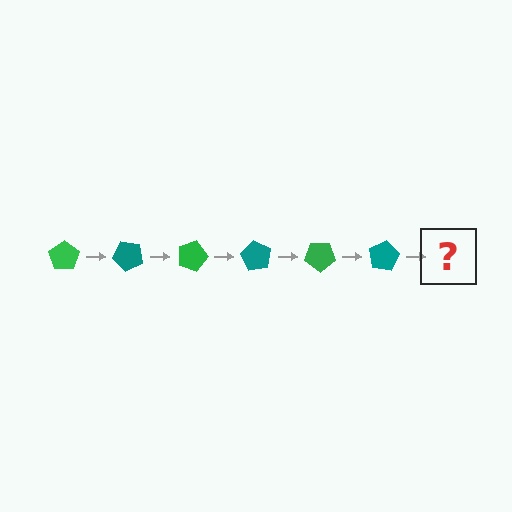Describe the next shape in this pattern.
It should be a green pentagon, rotated 270 degrees from the start.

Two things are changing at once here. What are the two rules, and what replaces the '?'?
The two rules are that it rotates 45 degrees each step and the color cycles through green and teal. The '?' should be a green pentagon, rotated 270 degrees from the start.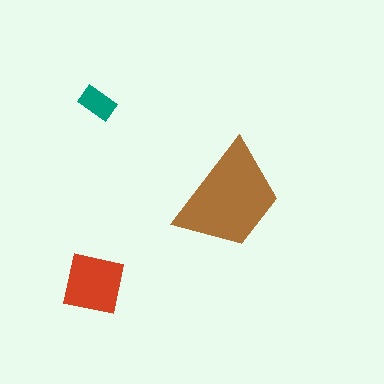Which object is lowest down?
The red square is bottommost.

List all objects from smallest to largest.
The teal rectangle, the red square, the brown trapezoid.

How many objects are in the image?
There are 3 objects in the image.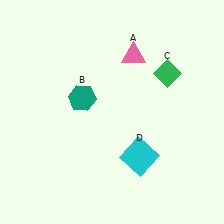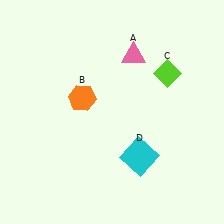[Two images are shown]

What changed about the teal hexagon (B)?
In Image 1, B is teal. In Image 2, it changed to orange.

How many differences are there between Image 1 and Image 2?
There are 2 differences between the two images.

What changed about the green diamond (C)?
In Image 1, C is green. In Image 2, it changed to lime.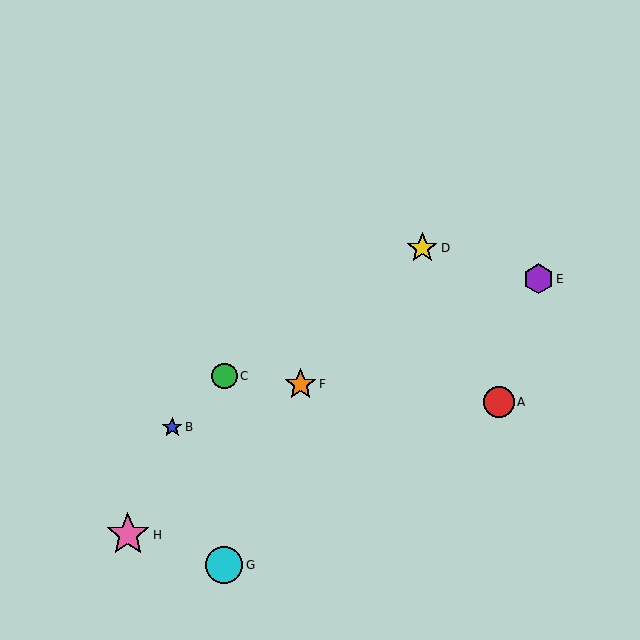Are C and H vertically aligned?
No, C is at x≈224 and H is at x≈128.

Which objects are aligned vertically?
Objects C, G are aligned vertically.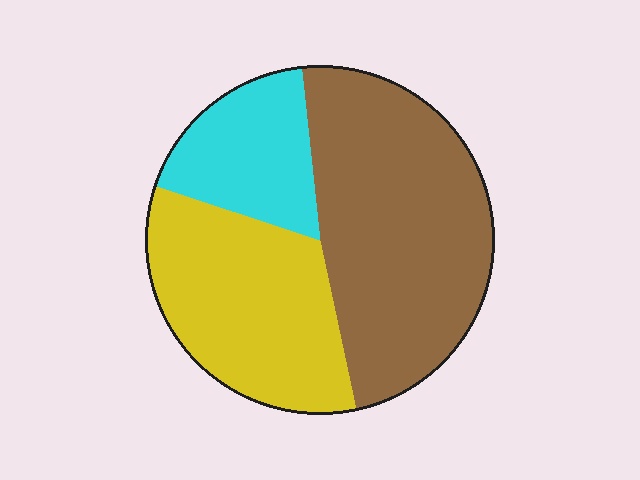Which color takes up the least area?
Cyan, at roughly 20%.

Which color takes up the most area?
Brown, at roughly 50%.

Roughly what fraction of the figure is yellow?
Yellow covers about 35% of the figure.